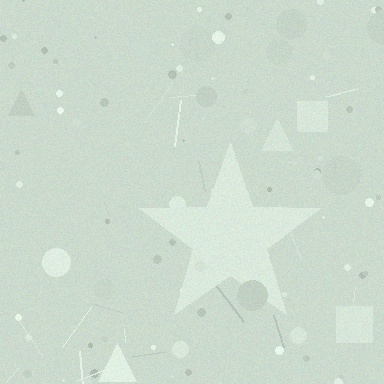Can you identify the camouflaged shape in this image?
The camouflaged shape is a star.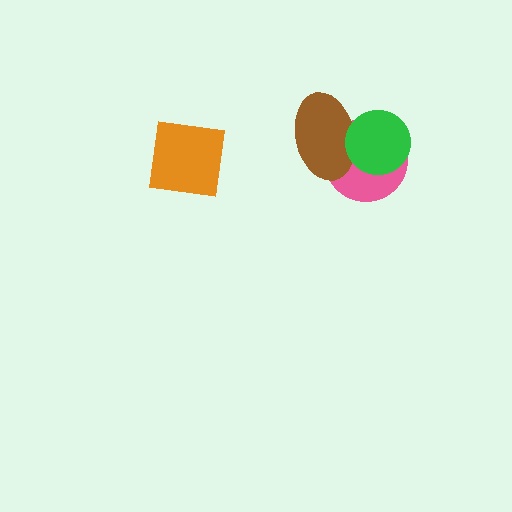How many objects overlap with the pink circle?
2 objects overlap with the pink circle.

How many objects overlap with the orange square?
0 objects overlap with the orange square.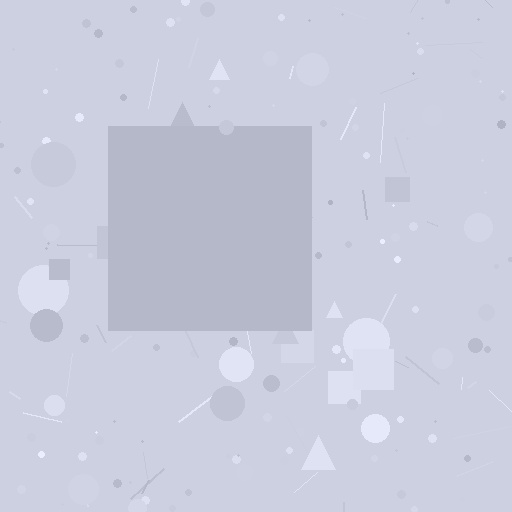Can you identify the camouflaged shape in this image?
The camouflaged shape is a square.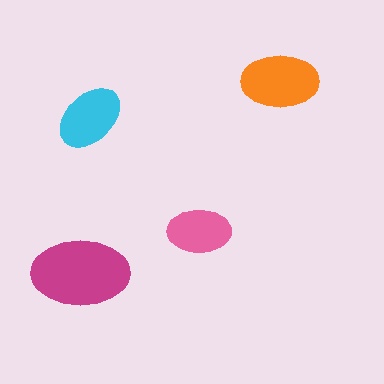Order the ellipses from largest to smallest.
the magenta one, the orange one, the cyan one, the pink one.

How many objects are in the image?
There are 4 objects in the image.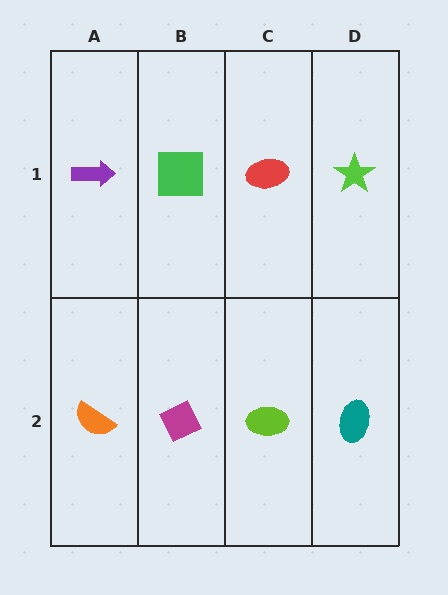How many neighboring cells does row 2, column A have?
2.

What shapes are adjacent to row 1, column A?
An orange semicircle (row 2, column A), a green square (row 1, column B).